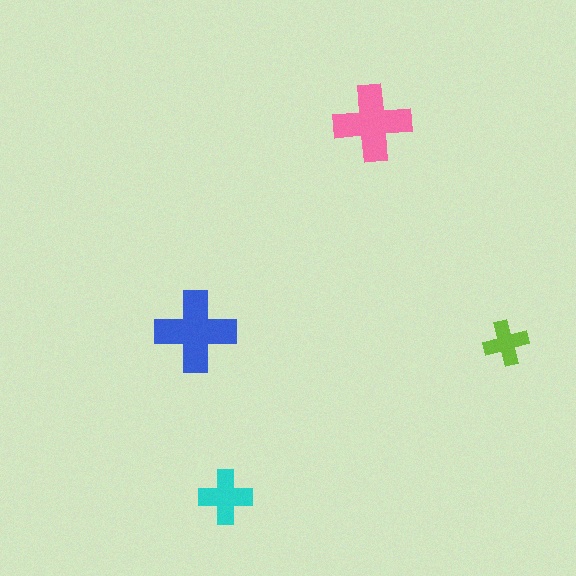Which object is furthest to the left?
The blue cross is leftmost.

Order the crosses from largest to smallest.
the blue one, the pink one, the cyan one, the lime one.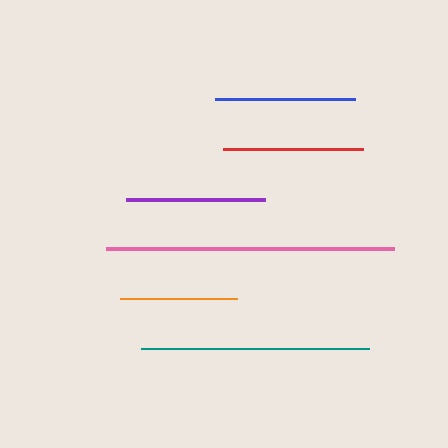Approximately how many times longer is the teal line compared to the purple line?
The teal line is approximately 1.6 times the length of the purple line.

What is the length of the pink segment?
The pink segment is approximately 288 pixels long.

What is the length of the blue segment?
The blue segment is approximately 140 pixels long.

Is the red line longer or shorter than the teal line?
The teal line is longer than the red line.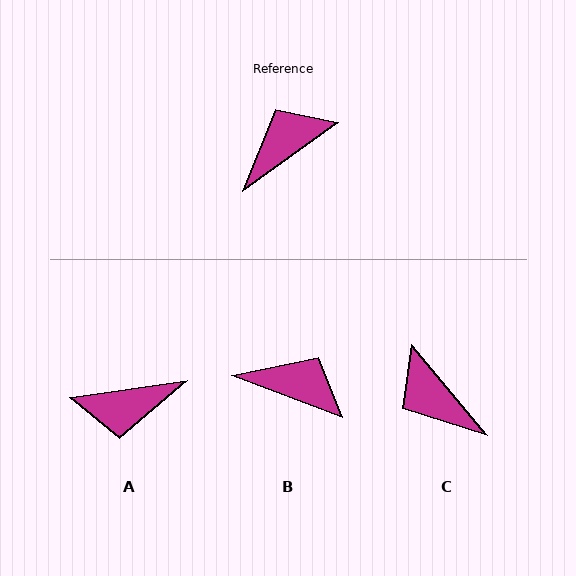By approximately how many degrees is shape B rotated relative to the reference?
Approximately 56 degrees clockwise.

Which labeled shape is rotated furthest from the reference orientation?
A, about 153 degrees away.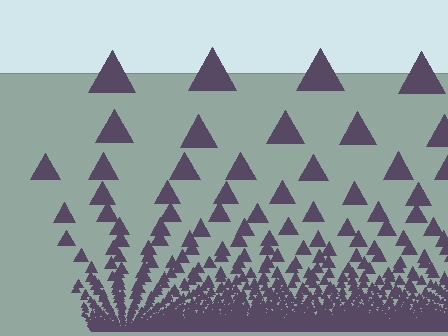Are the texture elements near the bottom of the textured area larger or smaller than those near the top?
Smaller. The gradient is inverted — elements near the bottom are smaller and denser.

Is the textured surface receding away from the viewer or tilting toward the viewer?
The surface appears to tilt toward the viewer. Texture elements get larger and sparser toward the top.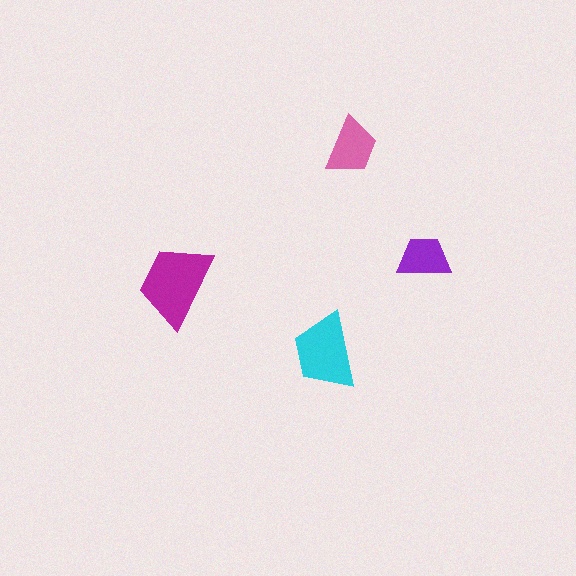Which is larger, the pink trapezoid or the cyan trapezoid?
The cyan one.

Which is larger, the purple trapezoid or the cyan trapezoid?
The cyan one.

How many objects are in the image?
There are 4 objects in the image.